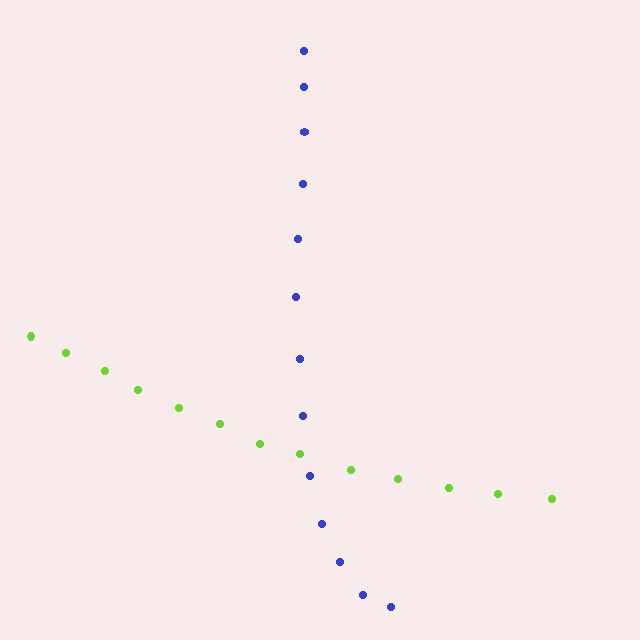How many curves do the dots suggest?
There are 2 distinct paths.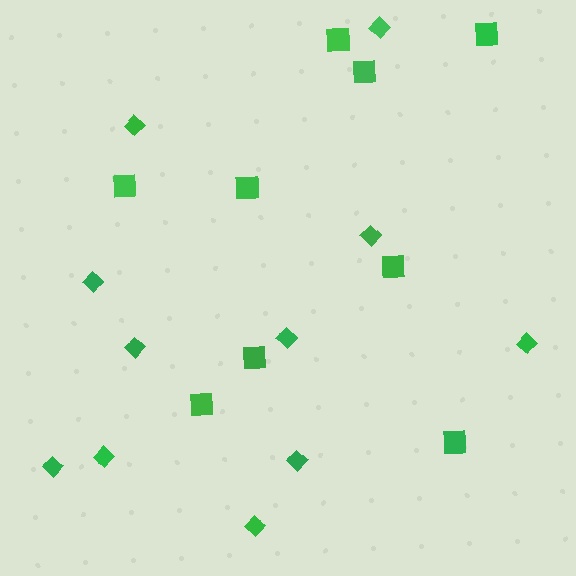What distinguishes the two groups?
There are 2 groups: one group of squares (9) and one group of diamonds (11).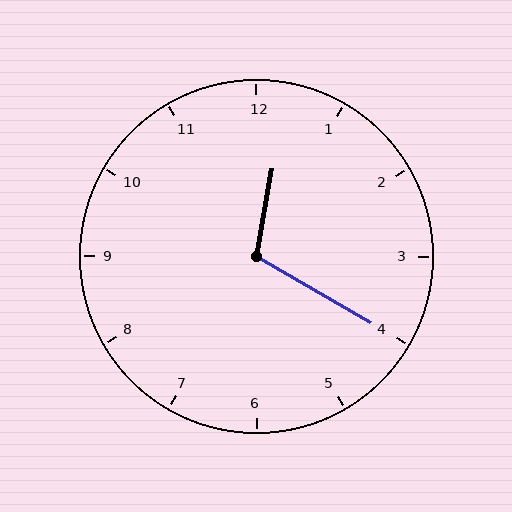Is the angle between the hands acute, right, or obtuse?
It is obtuse.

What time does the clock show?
12:20.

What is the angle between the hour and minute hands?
Approximately 110 degrees.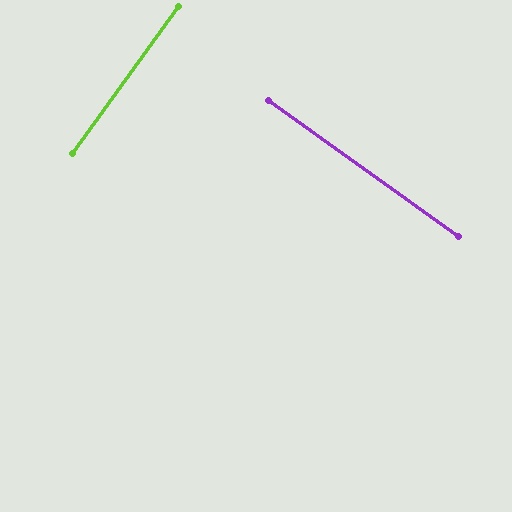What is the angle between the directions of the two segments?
Approximately 90 degrees.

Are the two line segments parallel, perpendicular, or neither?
Perpendicular — they meet at approximately 90°.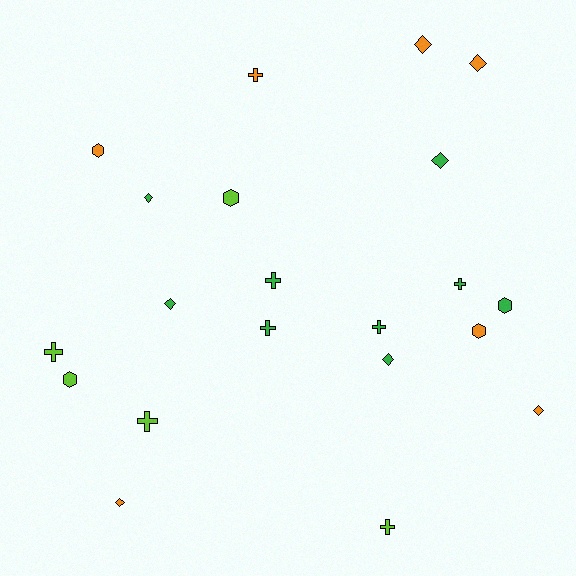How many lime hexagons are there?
There are 2 lime hexagons.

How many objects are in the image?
There are 21 objects.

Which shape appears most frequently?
Cross, with 8 objects.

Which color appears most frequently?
Green, with 9 objects.